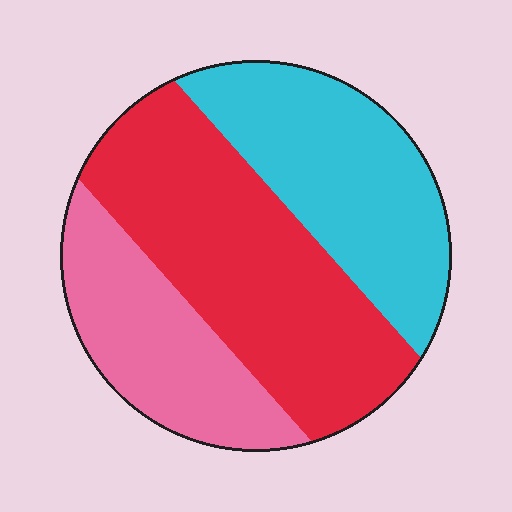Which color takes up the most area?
Red, at roughly 45%.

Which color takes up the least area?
Pink, at roughly 25%.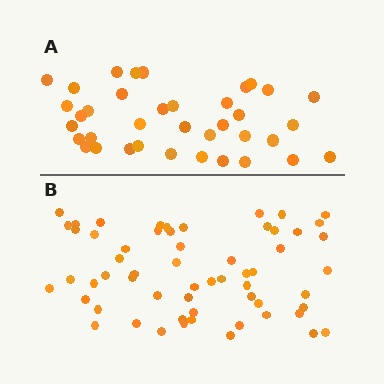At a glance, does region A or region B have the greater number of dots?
Region B (the bottom region) has more dots.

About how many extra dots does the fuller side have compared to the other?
Region B has approximately 20 more dots than region A.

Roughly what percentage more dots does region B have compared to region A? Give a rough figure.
About 60% more.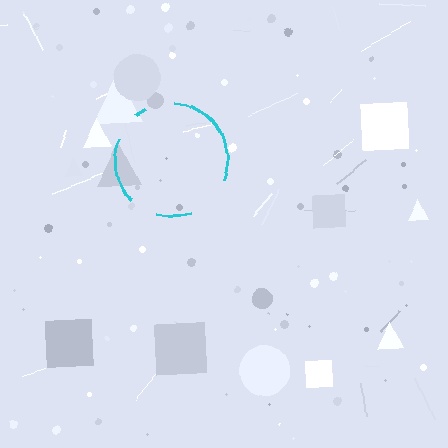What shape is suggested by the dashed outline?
The dashed outline suggests a circle.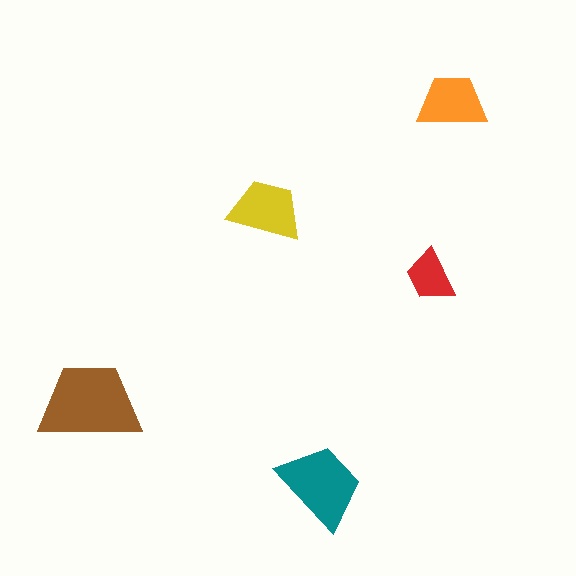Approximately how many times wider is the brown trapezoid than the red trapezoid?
About 2 times wider.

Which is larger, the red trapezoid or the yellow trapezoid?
The yellow one.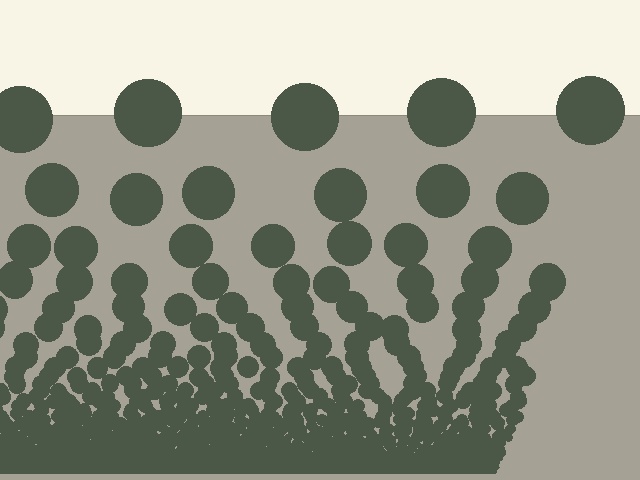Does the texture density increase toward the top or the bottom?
Density increases toward the bottom.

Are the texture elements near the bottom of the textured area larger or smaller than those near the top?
Smaller. The gradient is inverted — elements near the bottom are smaller and denser.